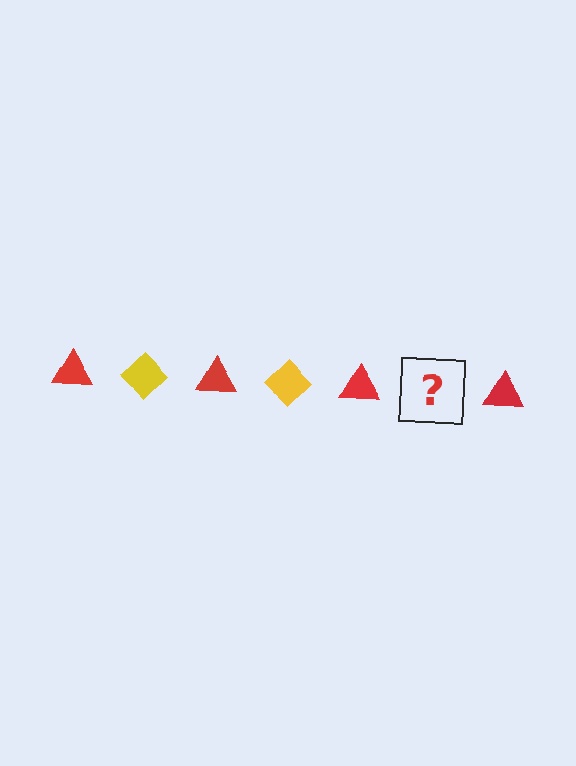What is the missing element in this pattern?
The missing element is a yellow diamond.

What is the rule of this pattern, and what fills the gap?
The rule is that the pattern alternates between red triangle and yellow diamond. The gap should be filled with a yellow diamond.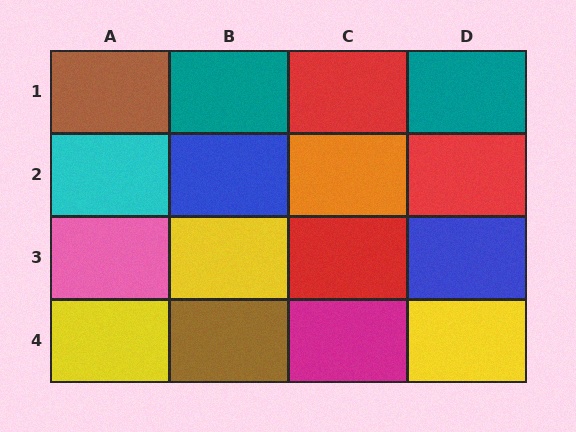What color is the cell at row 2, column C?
Orange.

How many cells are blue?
2 cells are blue.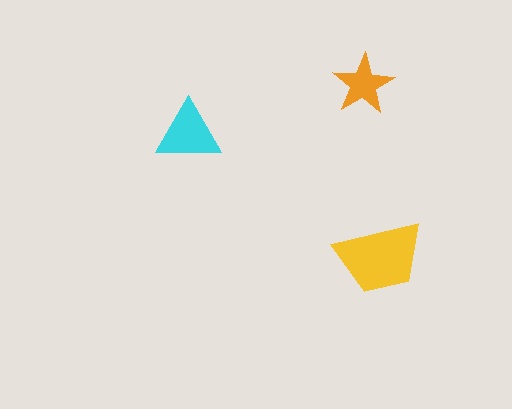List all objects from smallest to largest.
The orange star, the cyan triangle, the yellow trapezoid.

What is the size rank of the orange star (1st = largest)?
3rd.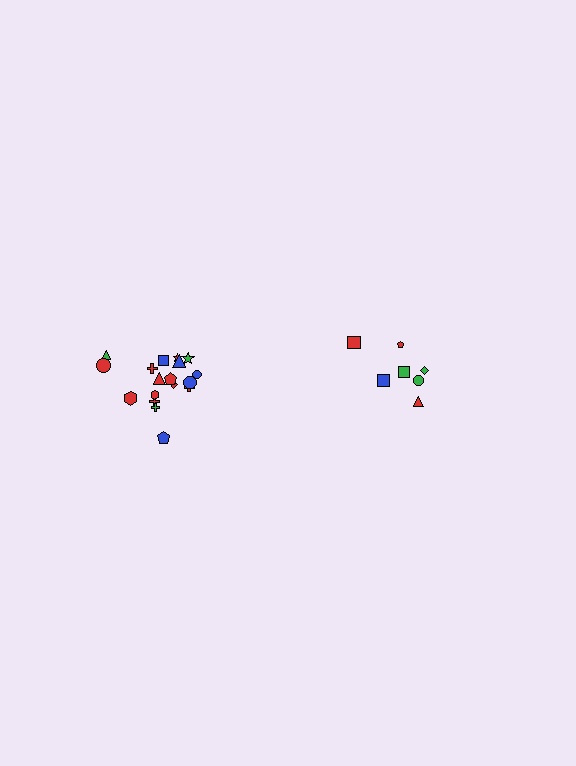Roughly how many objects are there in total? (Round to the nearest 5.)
Roughly 25 objects in total.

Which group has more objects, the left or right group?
The left group.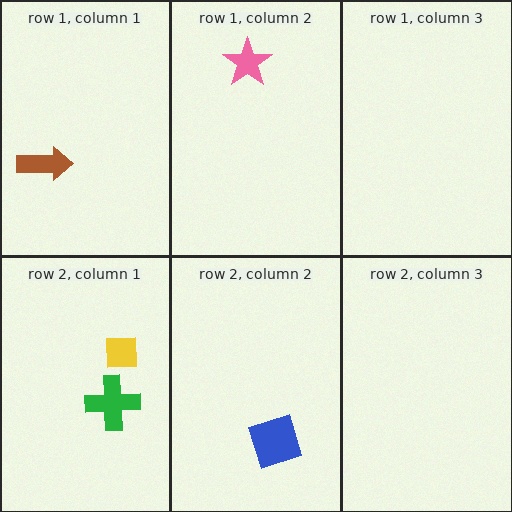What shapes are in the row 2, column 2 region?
The blue square.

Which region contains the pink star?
The row 1, column 2 region.